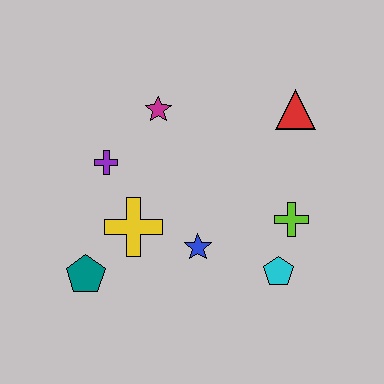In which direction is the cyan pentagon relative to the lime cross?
The cyan pentagon is below the lime cross.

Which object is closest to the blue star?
The yellow cross is closest to the blue star.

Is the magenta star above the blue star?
Yes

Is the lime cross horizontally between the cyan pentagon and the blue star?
No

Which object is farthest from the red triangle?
The teal pentagon is farthest from the red triangle.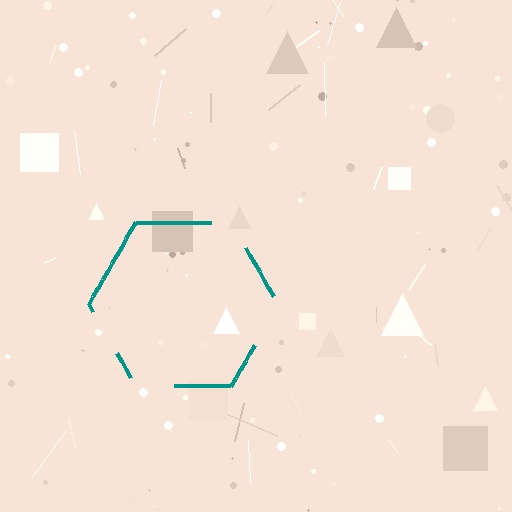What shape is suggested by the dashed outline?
The dashed outline suggests a hexagon.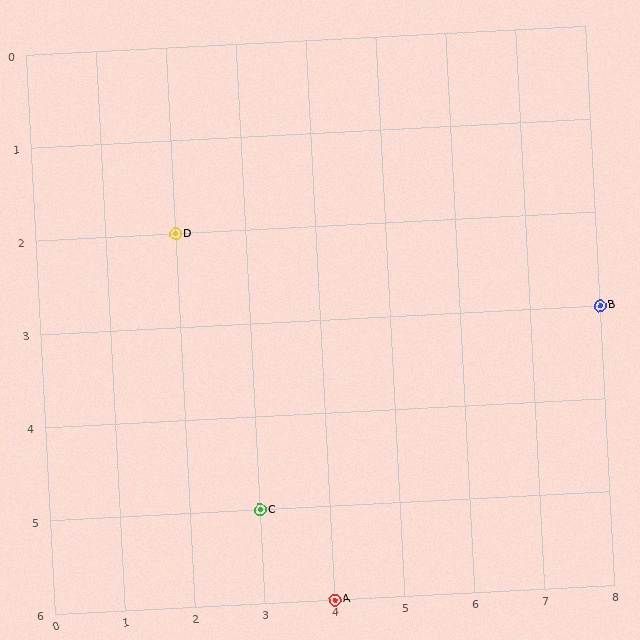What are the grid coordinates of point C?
Point C is at grid coordinates (3, 5).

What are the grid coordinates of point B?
Point B is at grid coordinates (8, 3).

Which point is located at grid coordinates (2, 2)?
Point D is at (2, 2).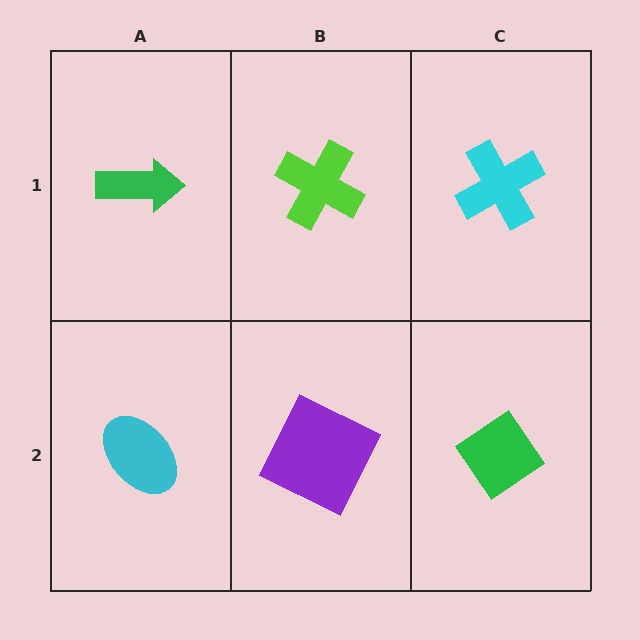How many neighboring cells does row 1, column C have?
2.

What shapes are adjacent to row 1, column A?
A cyan ellipse (row 2, column A), a lime cross (row 1, column B).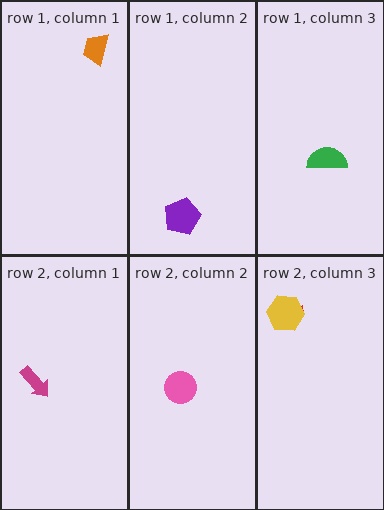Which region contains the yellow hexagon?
The row 2, column 3 region.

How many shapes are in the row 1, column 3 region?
1.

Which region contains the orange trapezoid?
The row 1, column 1 region.